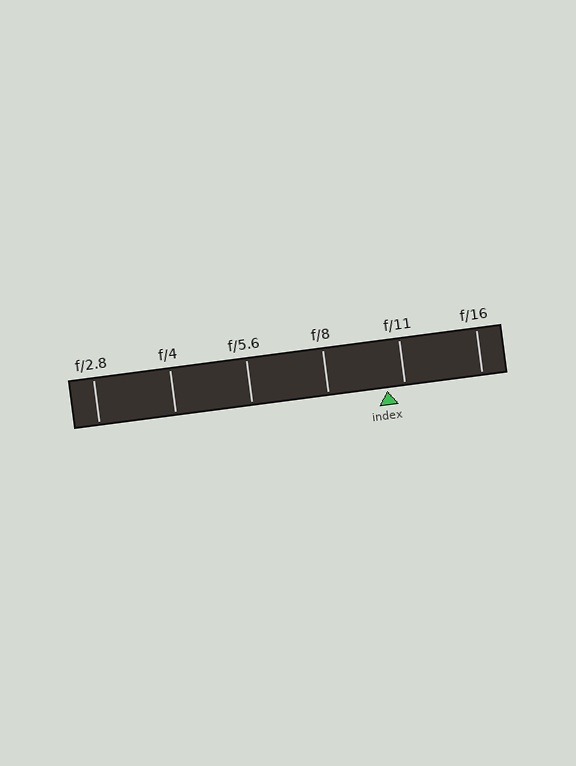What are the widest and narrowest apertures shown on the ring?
The widest aperture shown is f/2.8 and the narrowest is f/16.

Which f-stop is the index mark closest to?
The index mark is closest to f/11.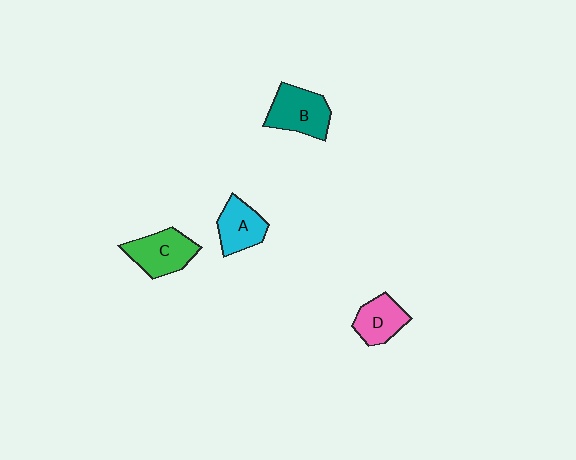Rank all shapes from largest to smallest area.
From largest to smallest: B (teal), C (green), A (cyan), D (pink).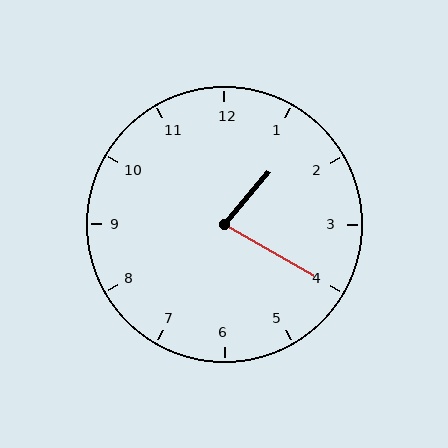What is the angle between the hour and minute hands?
Approximately 80 degrees.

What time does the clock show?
1:20.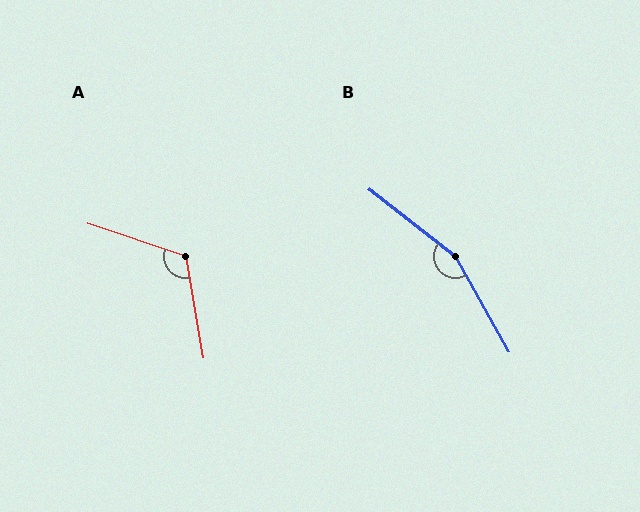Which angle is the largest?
B, at approximately 157 degrees.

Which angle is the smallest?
A, at approximately 118 degrees.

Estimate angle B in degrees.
Approximately 157 degrees.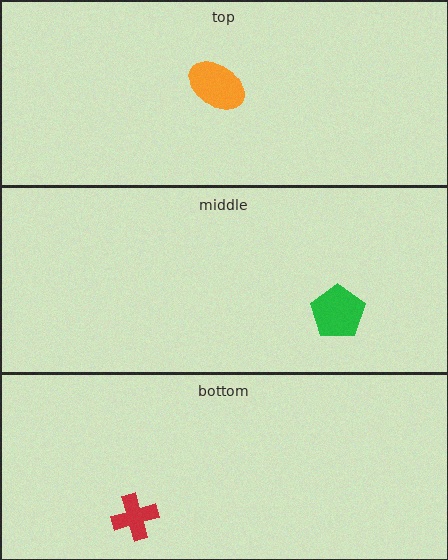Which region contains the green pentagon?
The middle region.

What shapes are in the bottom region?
The red cross.